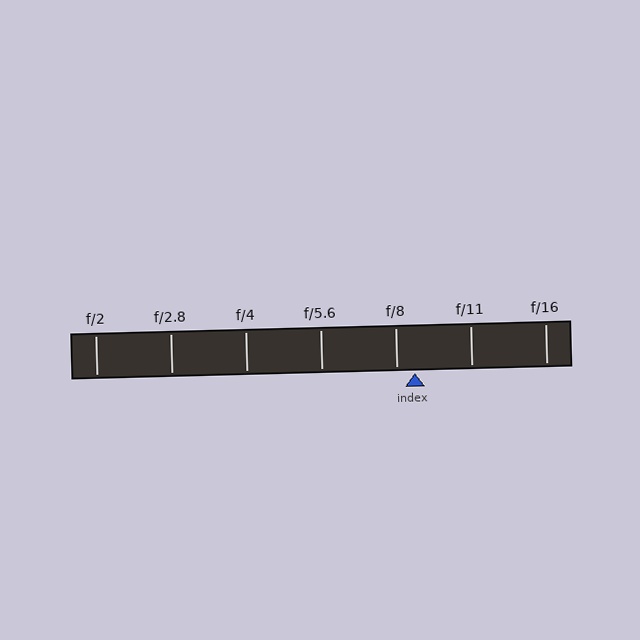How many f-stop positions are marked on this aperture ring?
There are 7 f-stop positions marked.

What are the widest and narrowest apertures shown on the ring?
The widest aperture shown is f/2 and the narrowest is f/16.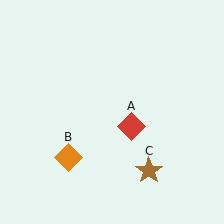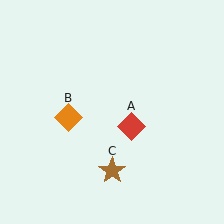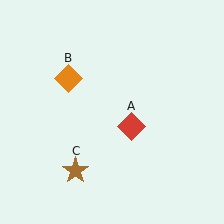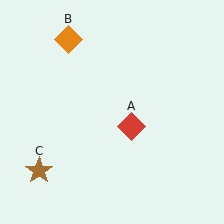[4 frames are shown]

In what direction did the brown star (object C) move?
The brown star (object C) moved left.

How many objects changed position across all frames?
2 objects changed position: orange diamond (object B), brown star (object C).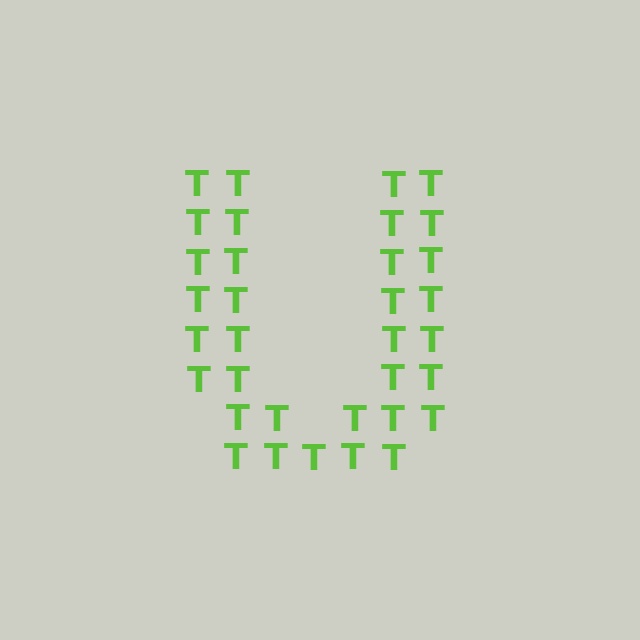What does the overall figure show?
The overall figure shows the letter U.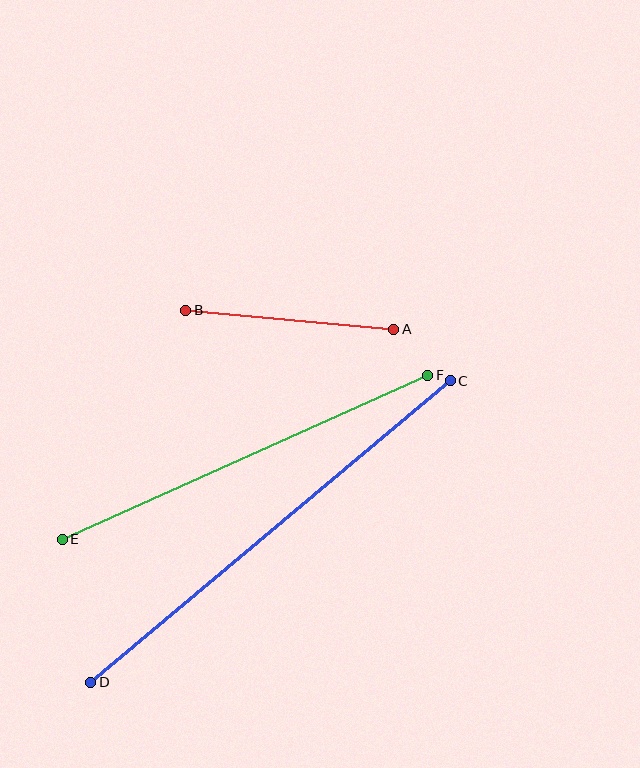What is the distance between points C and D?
The distance is approximately 469 pixels.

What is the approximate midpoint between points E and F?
The midpoint is at approximately (245, 457) pixels.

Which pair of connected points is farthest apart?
Points C and D are farthest apart.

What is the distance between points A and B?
The distance is approximately 209 pixels.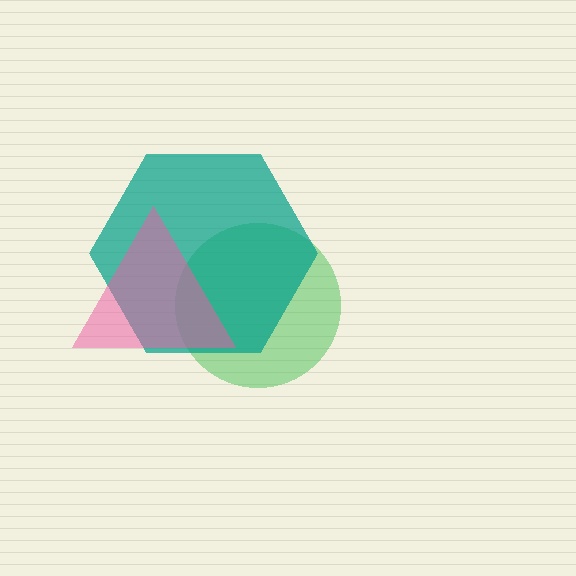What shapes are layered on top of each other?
The layered shapes are: a green circle, a teal hexagon, a pink triangle.